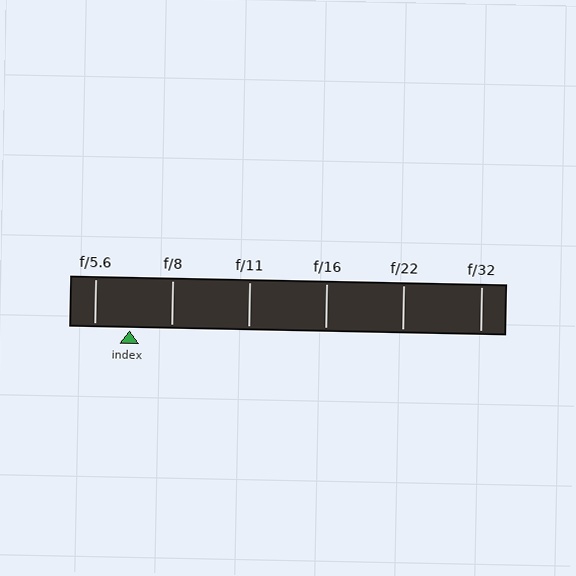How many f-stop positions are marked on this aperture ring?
There are 6 f-stop positions marked.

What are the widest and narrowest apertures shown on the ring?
The widest aperture shown is f/5.6 and the narrowest is f/32.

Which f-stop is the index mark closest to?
The index mark is closest to f/5.6.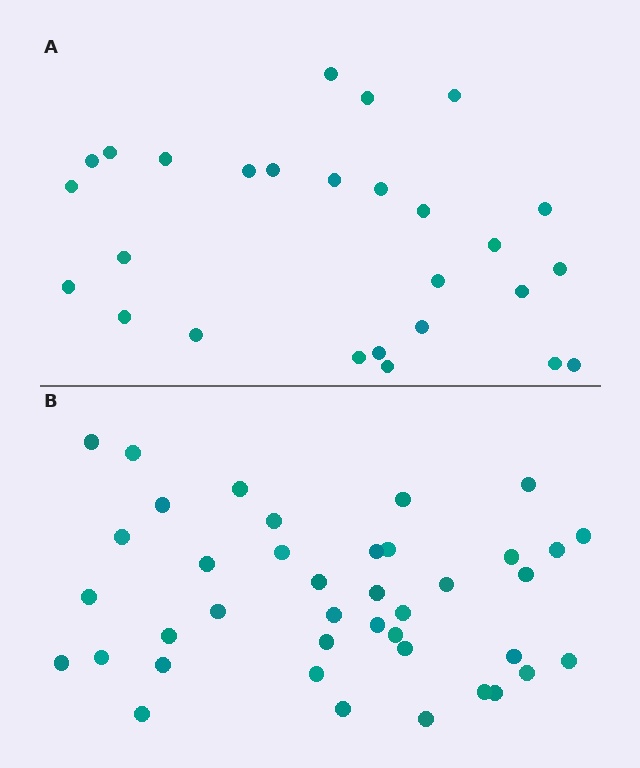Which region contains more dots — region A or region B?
Region B (the bottom region) has more dots.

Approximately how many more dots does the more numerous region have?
Region B has approximately 15 more dots than region A.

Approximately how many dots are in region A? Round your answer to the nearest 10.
About 30 dots. (The exact count is 27, which rounds to 30.)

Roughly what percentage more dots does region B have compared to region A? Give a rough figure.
About 50% more.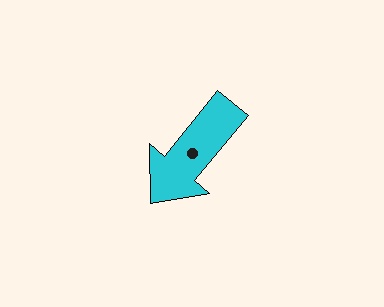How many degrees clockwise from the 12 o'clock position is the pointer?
Approximately 219 degrees.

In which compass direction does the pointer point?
Southwest.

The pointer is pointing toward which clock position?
Roughly 7 o'clock.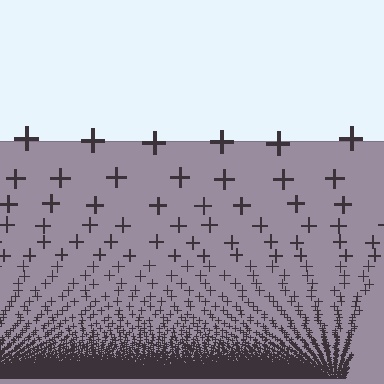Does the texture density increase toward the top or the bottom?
Density increases toward the bottom.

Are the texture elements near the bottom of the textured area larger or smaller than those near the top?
Smaller. The gradient is inverted — elements near the bottom are smaller and denser.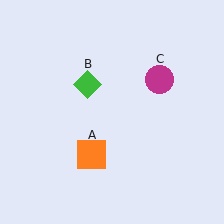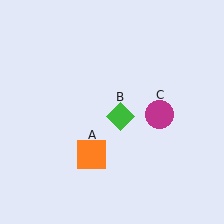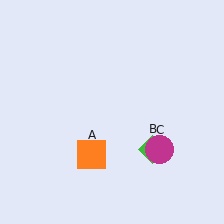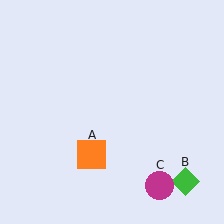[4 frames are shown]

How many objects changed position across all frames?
2 objects changed position: green diamond (object B), magenta circle (object C).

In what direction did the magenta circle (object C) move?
The magenta circle (object C) moved down.